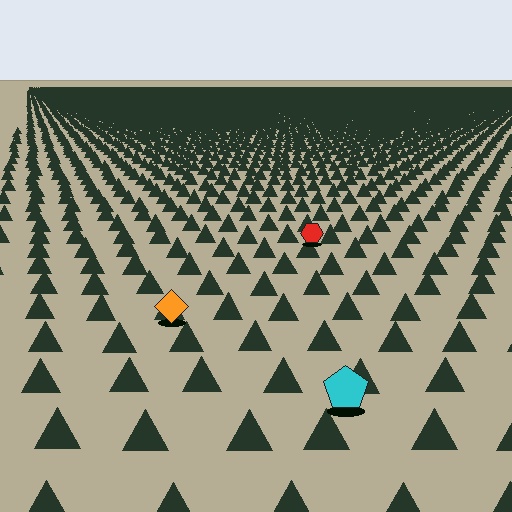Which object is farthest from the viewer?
The red hexagon is farthest from the viewer. It appears smaller and the ground texture around it is denser.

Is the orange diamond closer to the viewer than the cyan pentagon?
No. The cyan pentagon is closer — you can tell from the texture gradient: the ground texture is coarser near it.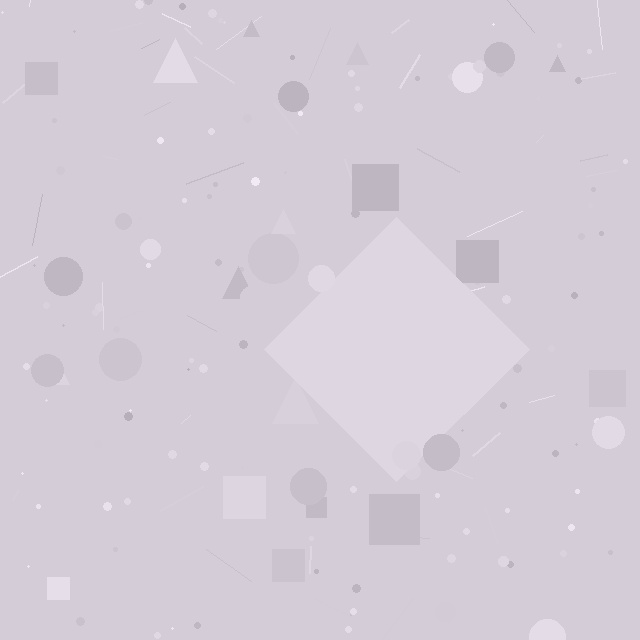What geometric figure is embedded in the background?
A diamond is embedded in the background.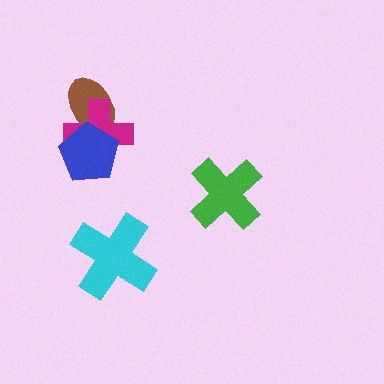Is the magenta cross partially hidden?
Yes, it is partially covered by another shape.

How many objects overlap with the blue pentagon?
2 objects overlap with the blue pentagon.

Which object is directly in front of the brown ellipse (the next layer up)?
The magenta cross is directly in front of the brown ellipse.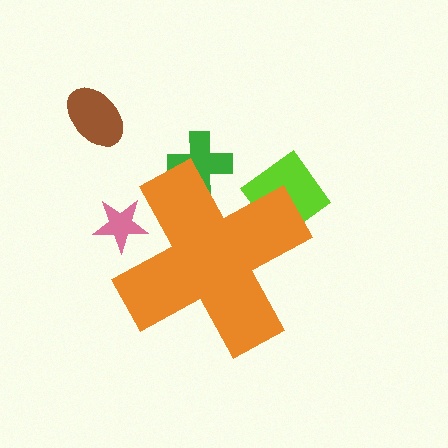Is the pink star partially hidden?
Yes, the pink star is partially hidden behind the orange cross.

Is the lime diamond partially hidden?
Yes, the lime diamond is partially hidden behind the orange cross.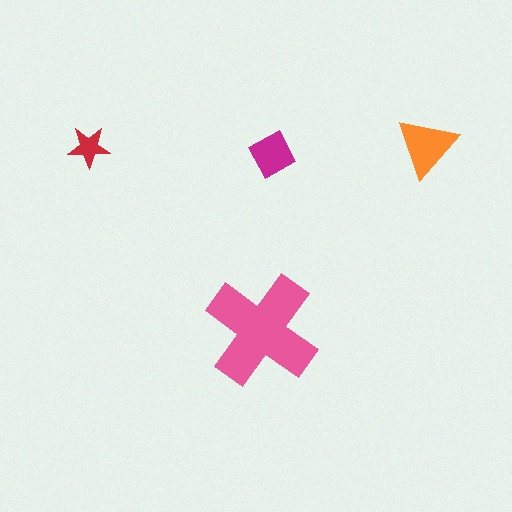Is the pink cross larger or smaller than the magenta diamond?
Larger.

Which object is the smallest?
The red star.